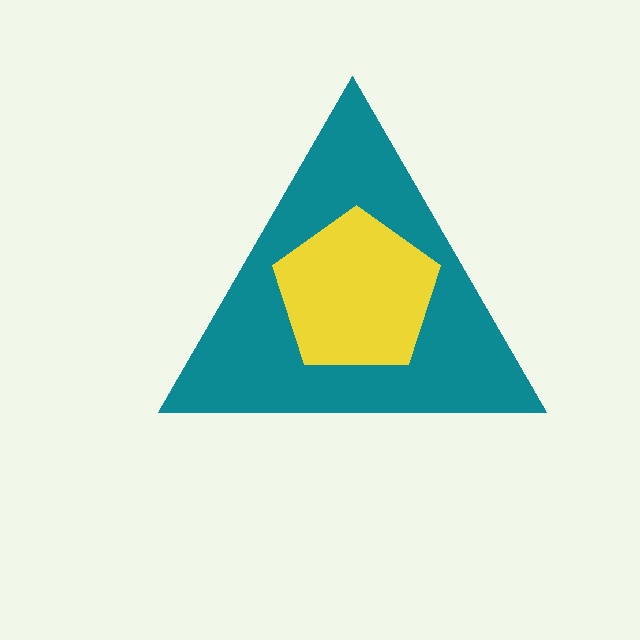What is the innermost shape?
The yellow pentagon.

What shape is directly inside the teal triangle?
The yellow pentagon.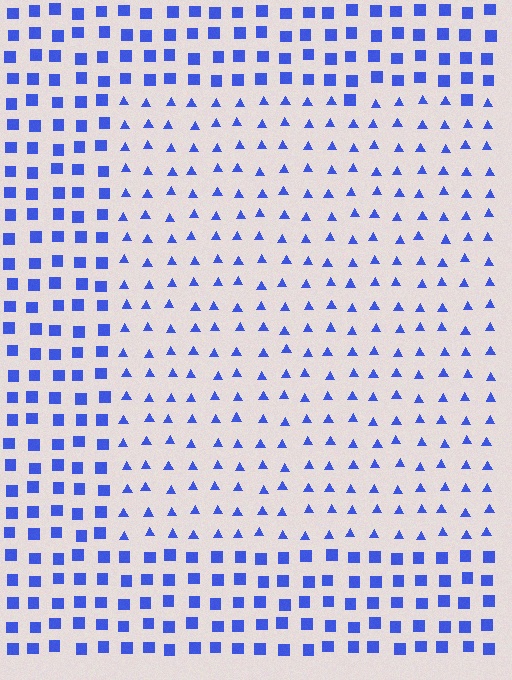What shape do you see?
I see a rectangle.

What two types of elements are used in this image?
The image uses triangles inside the rectangle region and squares outside it.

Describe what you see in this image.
The image is filled with small blue elements arranged in a uniform grid. A rectangle-shaped region contains triangles, while the surrounding area contains squares. The boundary is defined purely by the change in element shape.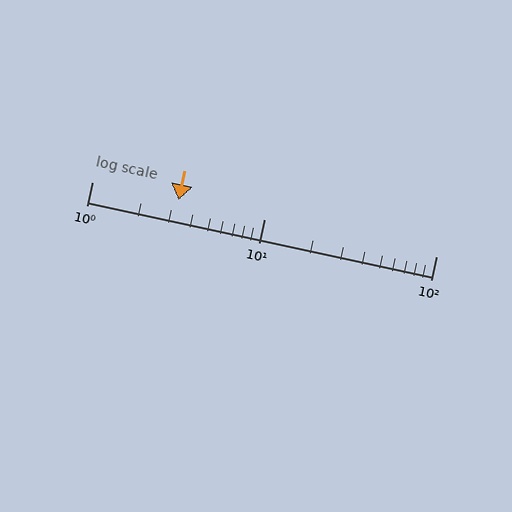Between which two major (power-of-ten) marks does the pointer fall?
The pointer is between 1 and 10.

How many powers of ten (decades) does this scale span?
The scale spans 2 decades, from 1 to 100.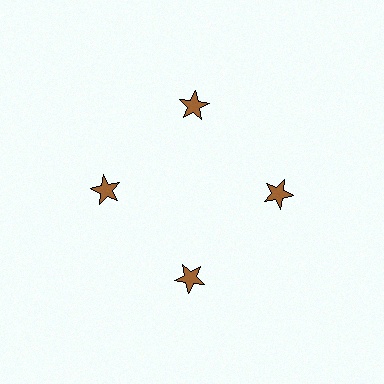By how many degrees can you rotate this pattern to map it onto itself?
The pattern maps onto itself every 90 degrees of rotation.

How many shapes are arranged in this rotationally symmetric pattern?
There are 4 shapes, arranged in 4 groups of 1.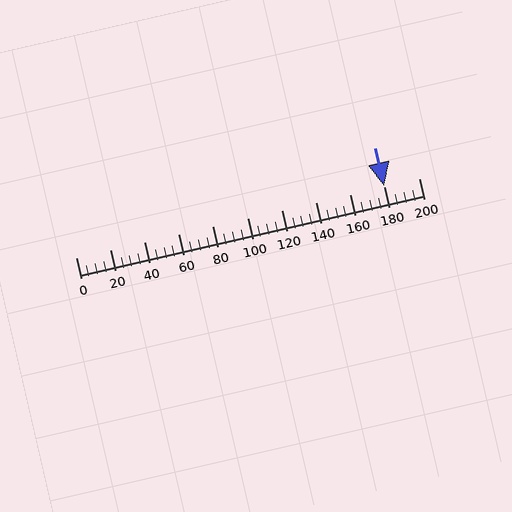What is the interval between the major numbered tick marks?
The major tick marks are spaced 20 units apart.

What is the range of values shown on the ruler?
The ruler shows values from 0 to 200.